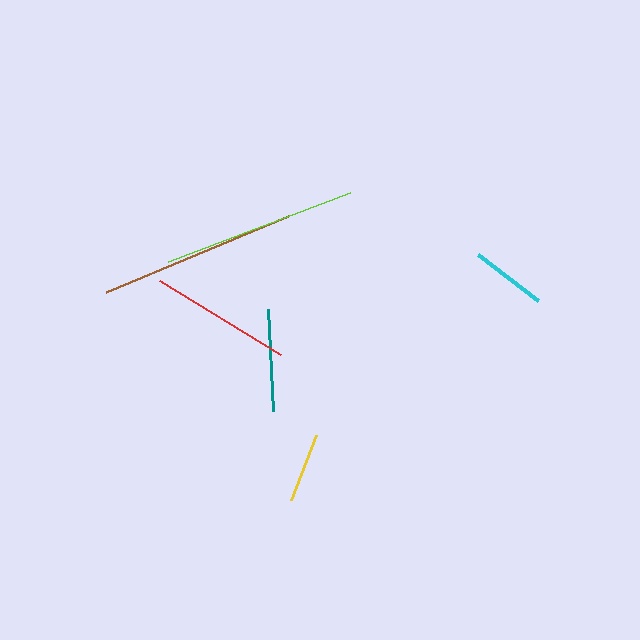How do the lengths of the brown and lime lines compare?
The brown and lime lines are approximately the same length.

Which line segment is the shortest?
The yellow line is the shortest at approximately 69 pixels.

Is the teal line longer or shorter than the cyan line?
The teal line is longer than the cyan line.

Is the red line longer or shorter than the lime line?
The lime line is longer than the red line.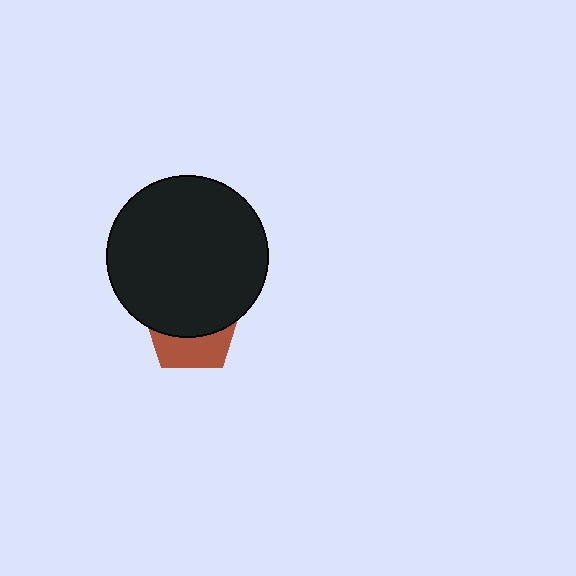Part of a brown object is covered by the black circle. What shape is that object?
It is a pentagon.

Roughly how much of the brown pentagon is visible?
A small part of it is visible (roughly 38%).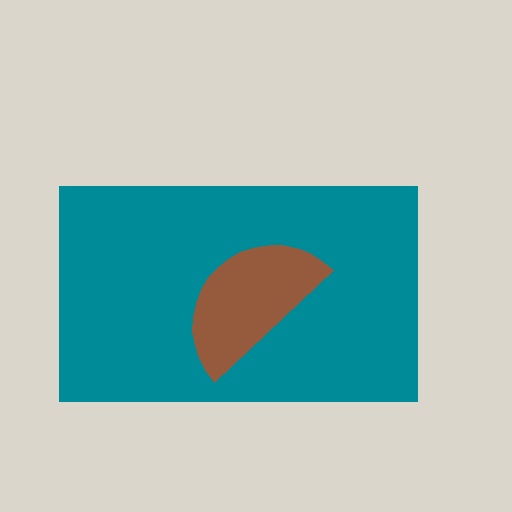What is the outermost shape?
The teal rectangle.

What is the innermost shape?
The brown semicircle.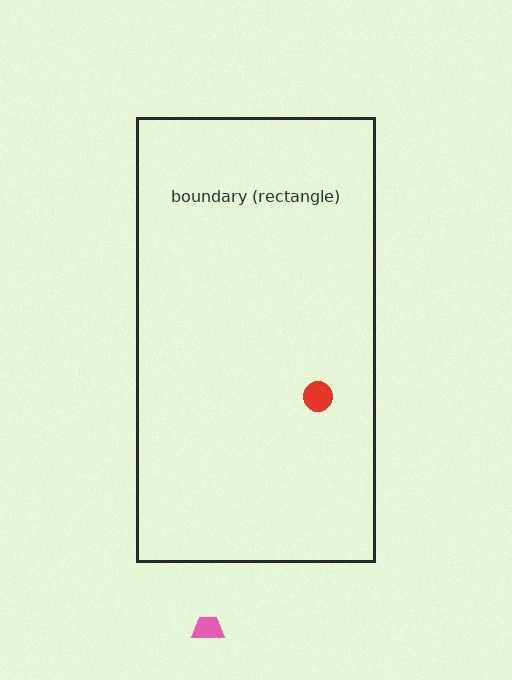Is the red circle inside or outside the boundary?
Inside.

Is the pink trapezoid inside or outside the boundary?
Outside.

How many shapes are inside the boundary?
1 inside, 1 outside.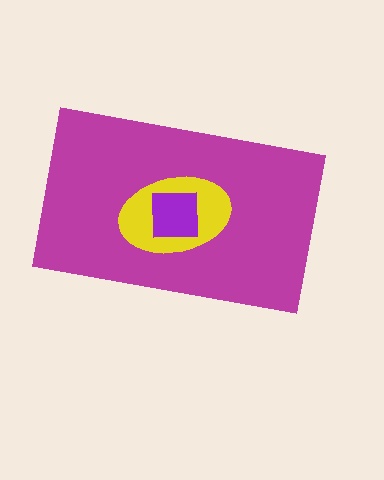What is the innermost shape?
The purple square.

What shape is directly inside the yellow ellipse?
The purple square.